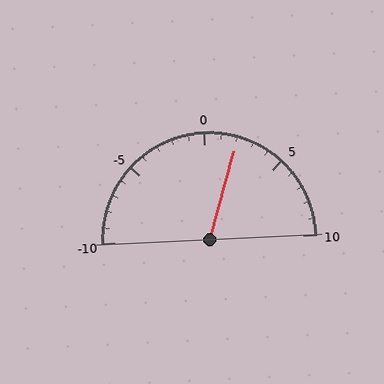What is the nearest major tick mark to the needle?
The nearest major tick mark is 0.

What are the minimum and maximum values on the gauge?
The gauge ranges from -10 to 10.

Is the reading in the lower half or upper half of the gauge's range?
The reading is in the upper half of the range (-10 to 10).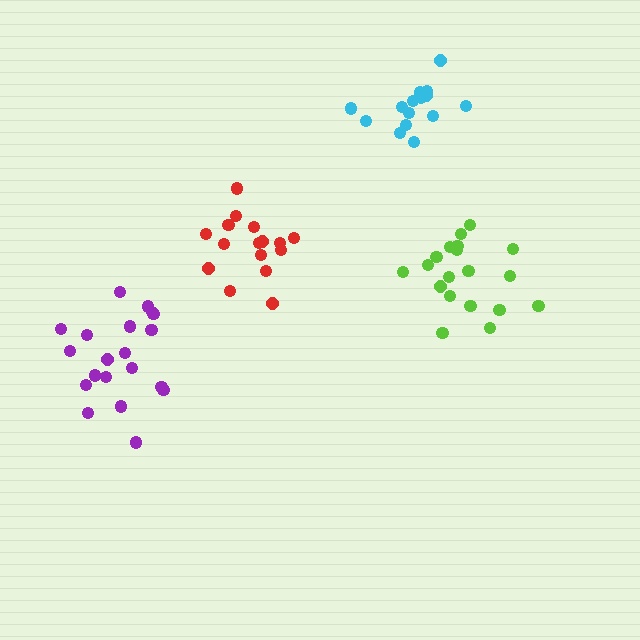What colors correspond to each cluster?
The clusters are colored: lime, red, cyan, purple.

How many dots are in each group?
Group 1: 19 dots, Group 2: 16 dots, Group 3: 15 dots, Group 4: 20 dots (70 total).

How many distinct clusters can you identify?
There are 4 distinct clusters.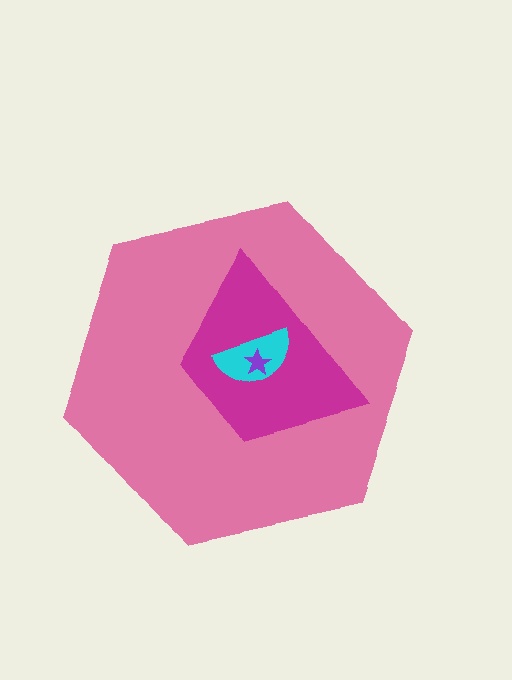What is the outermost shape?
The pink hexagon.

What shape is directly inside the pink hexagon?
The magenta trapezoid.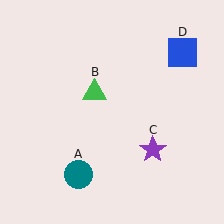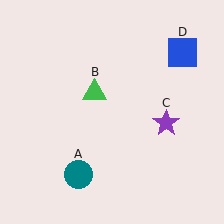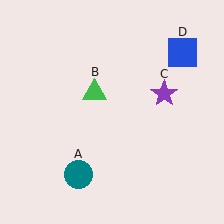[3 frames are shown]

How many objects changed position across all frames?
1 object changed position: purple star (object C).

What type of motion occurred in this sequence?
The purple star (object C) rotated counterclockwise around the center of the scene.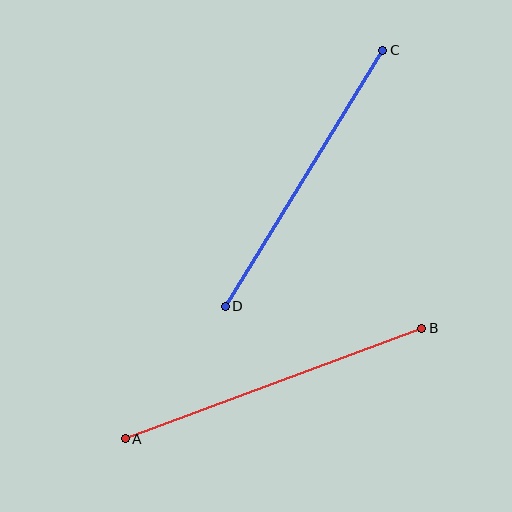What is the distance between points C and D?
The distance is approximately 301 pixels.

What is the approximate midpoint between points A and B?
The midpoint is at approximately (273, 384) pixels.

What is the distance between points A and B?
The distance is approximately 316 pixels.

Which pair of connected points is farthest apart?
Points A and B are farthest apart.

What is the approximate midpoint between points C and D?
The midpoint is at approximately (304, 178) pixels.